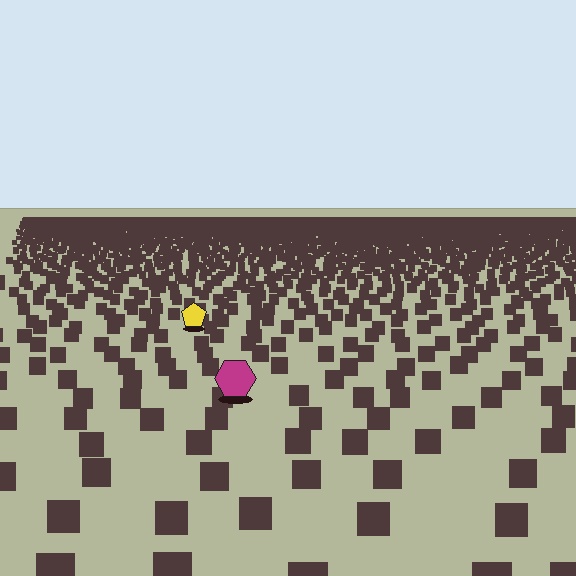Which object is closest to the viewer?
The magenta hexagon is closest. The texture marks near it are larger and more spread out.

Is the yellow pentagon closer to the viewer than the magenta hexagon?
No. The magenta hexagon is closer — you can tell from the texture gradient: the ground texture is coarser near it.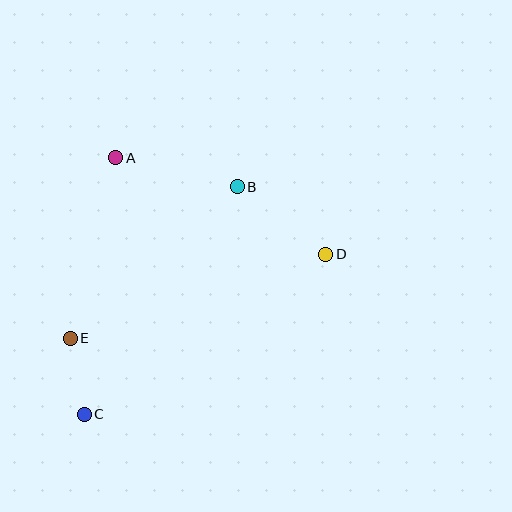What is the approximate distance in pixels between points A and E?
The distance between A and E is approximately 186 pixels.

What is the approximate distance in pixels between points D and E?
The distance between D and E is approximately 269 pixels.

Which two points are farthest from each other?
Points C and D are farthest from each other.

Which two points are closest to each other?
Points C and E are closest to each other.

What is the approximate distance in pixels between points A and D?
The distance between A and D is approximately 231 pixels.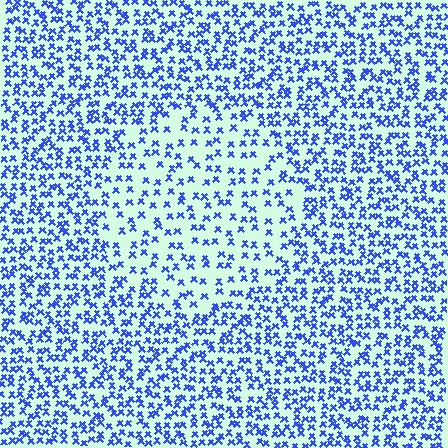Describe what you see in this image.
The image contains small blue elements arranged at two different densities. A circle-shaped region is visible where the elements are less densely packed than the surrounding area.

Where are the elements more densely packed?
The elements are more densely packed outside the circle boundary.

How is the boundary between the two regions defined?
The boundary is defined by a change in element density (approximately 1.9x ratio). All elements are the same color, size, and shape.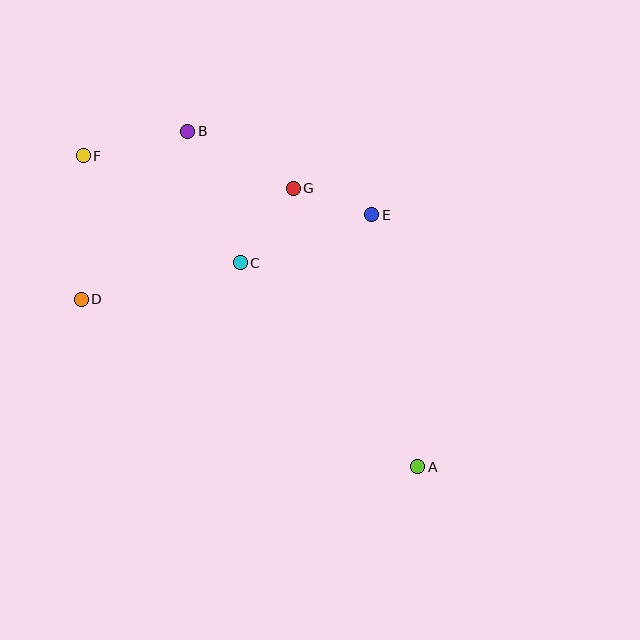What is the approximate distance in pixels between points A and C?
The distance between A and C is approximately 271 pixels.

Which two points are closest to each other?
Points E and G are closest to each other.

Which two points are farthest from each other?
Points A and F are farthest from each other.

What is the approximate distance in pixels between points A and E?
The distance between A and E is approximately 256 pixels.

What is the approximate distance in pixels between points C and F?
The distance between C and F is approximately 190 pixels.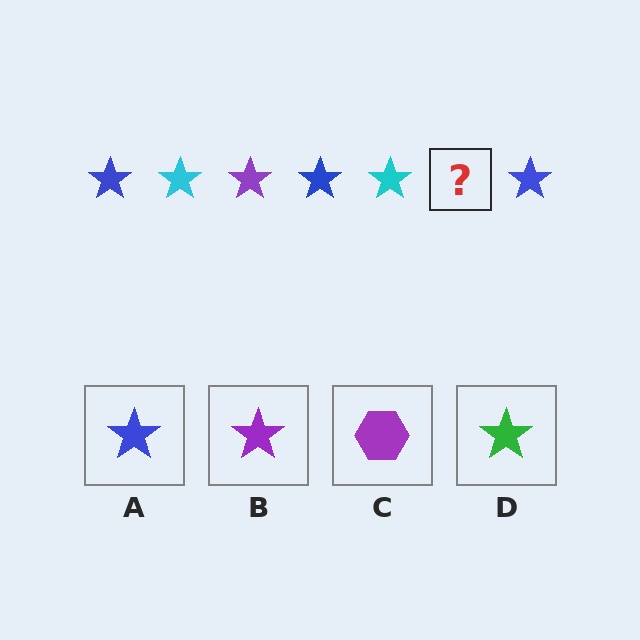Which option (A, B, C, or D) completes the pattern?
B.